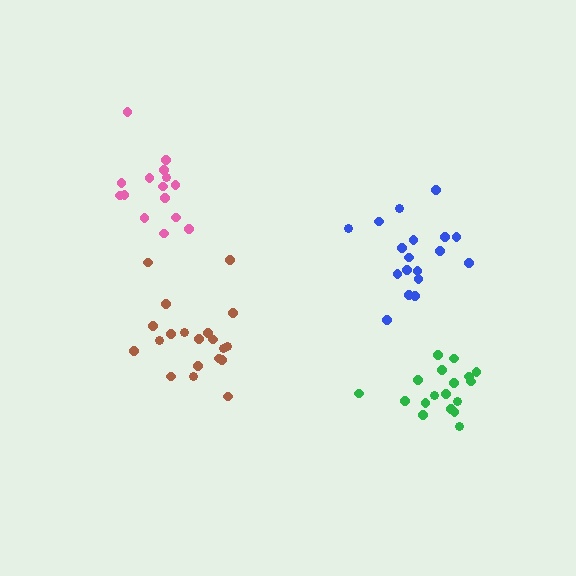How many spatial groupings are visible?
There are 4 spatial groupings.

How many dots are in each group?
Group 1: 20 dots, Group 2: 18 dots, Group 3: 18 dots, Group 4: 15 dots (71 total).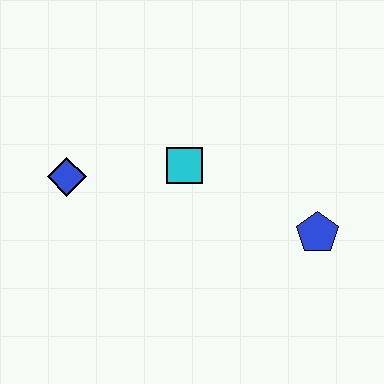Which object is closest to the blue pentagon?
The cyan square is closest to the blue pentagon.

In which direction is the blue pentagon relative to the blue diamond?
The blue pentagon is to the right of the blue diamond.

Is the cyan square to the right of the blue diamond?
Yes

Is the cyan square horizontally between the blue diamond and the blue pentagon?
Yes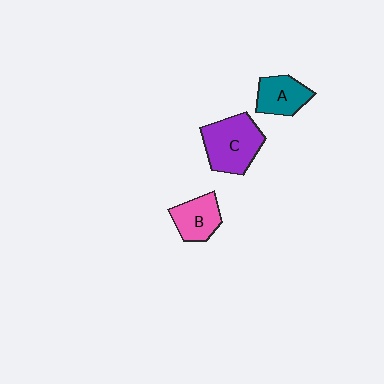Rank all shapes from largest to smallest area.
From largest to smallest: C (purple), A (teal), B (pink).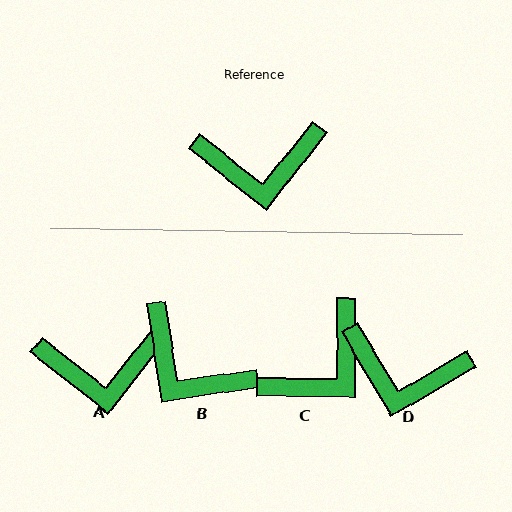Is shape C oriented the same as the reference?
No, it is off by about 38 degrees.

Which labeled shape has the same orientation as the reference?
A.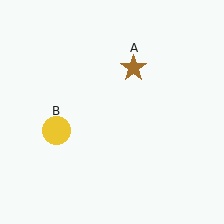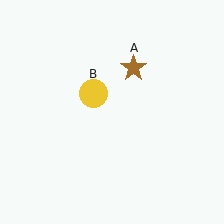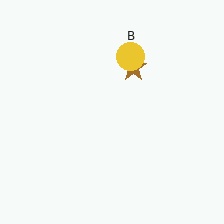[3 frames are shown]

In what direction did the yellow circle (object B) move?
The yellow circle (object B) moved up and to the right.